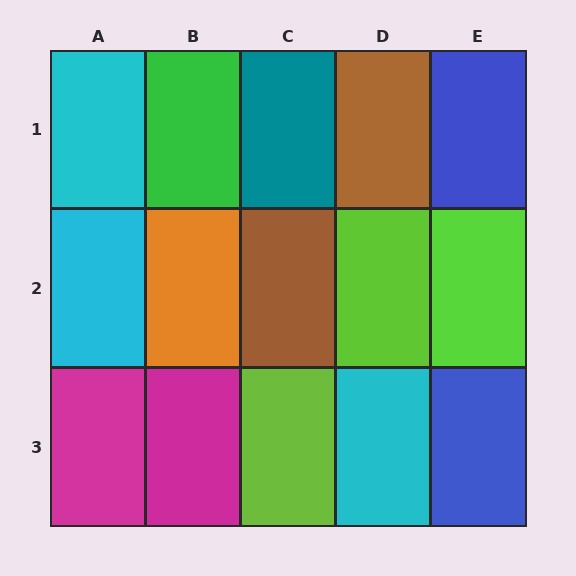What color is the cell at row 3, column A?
Magenta.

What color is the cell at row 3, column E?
Blue.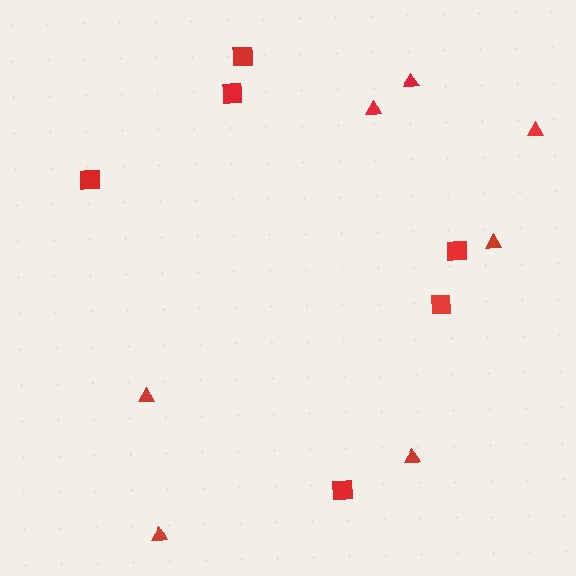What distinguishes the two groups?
There are 2 groups: one group of squares (6) and one group of triangles (7).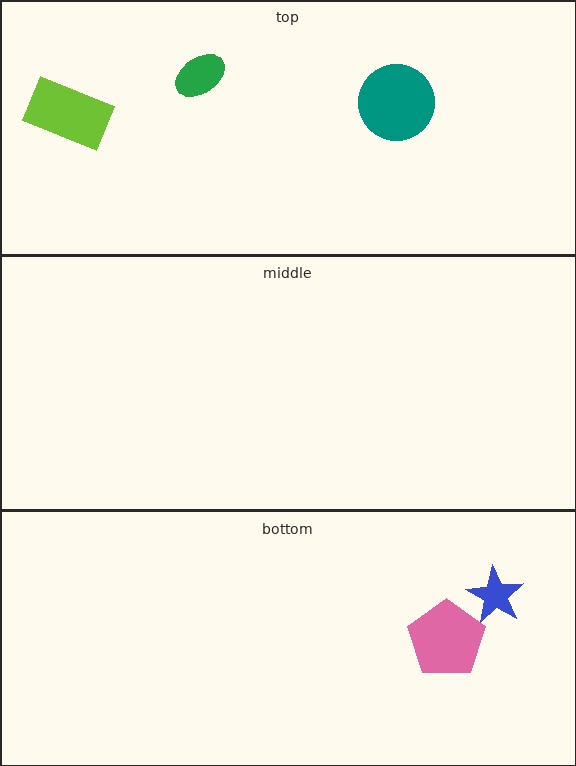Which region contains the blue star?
The bottom region.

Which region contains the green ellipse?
The top region.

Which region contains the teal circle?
The top region.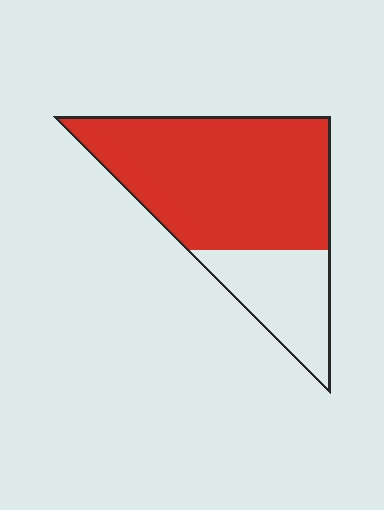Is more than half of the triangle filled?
Yes.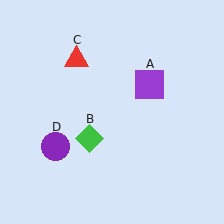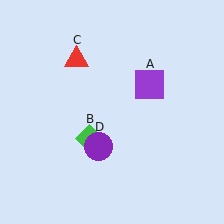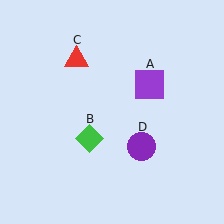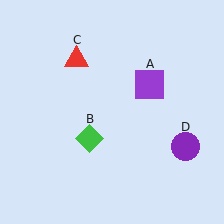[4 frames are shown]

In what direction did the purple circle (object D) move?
The purple circle (object D) moved right.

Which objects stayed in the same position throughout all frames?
Purple square (object A) and green diamond (object B) and red triangle (object C) remained stationary.